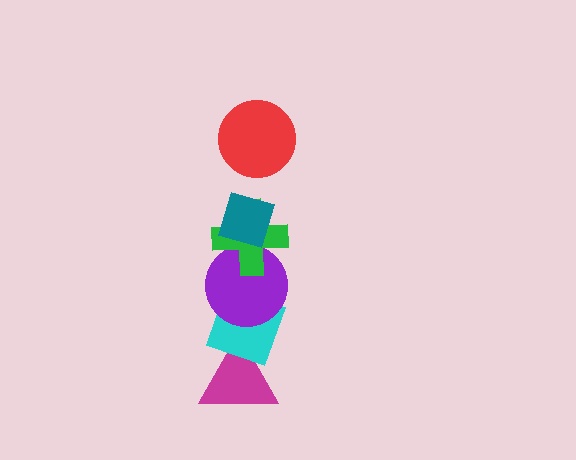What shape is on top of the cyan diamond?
The purple circle is on top of the cyan diamond.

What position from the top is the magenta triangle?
The magenta triangle is 6th from the top.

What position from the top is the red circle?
The red circle is 1st from the top.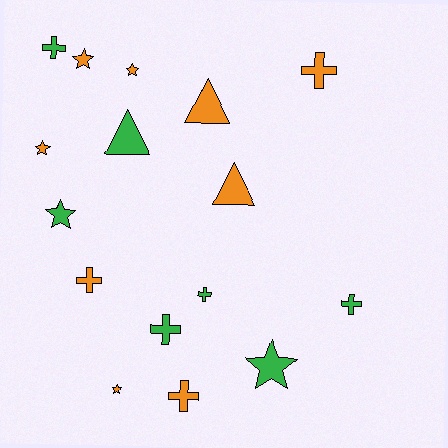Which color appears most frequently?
Orange, with 9 objects.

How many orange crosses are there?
There are 3 orange crosses.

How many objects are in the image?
There are 16 objects.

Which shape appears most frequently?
Cross, with 7 objects.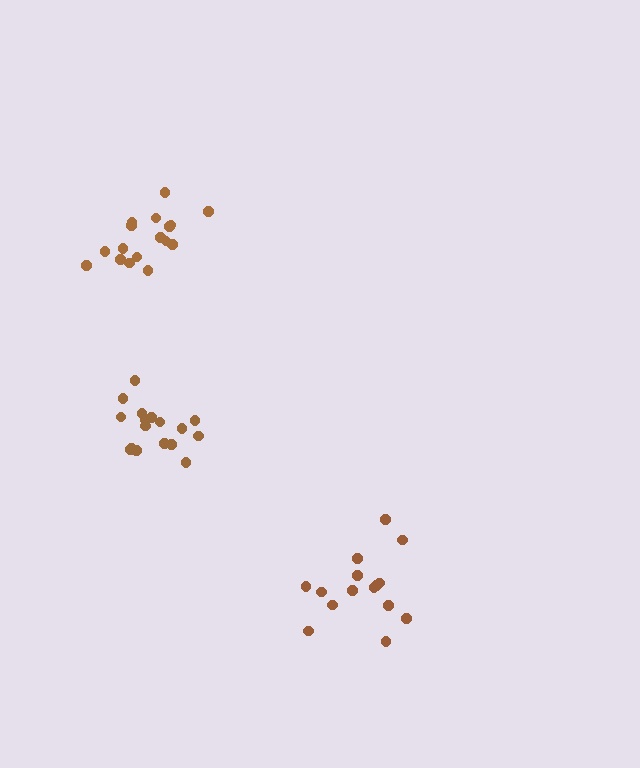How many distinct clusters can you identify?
There are 3 distinct clusters.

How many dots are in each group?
Group 1: 17 dots, Group 2: 17 dots, Group 3: 16 dots (50 total).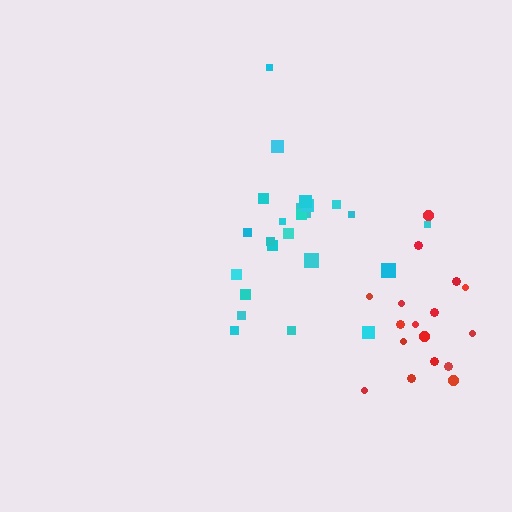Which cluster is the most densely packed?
Red.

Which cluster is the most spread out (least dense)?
Cyan.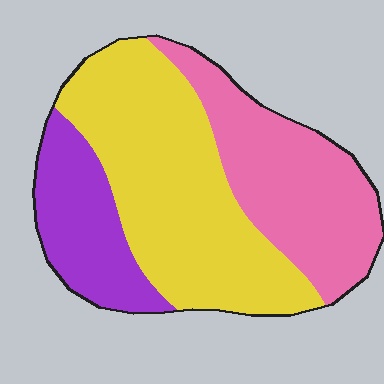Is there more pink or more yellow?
Yellow.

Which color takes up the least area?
Purple, at roughly 20%.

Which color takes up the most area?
Yellow, at roughly 50%.